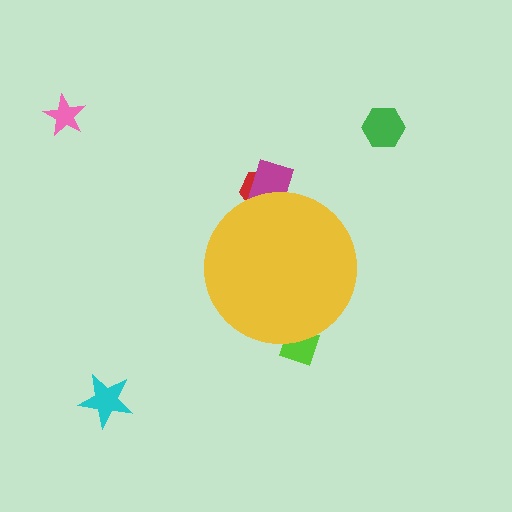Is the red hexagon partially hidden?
Yes, the red hexagon is partially hidden behind the yellow circle.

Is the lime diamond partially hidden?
Yes, the lime diamond is partially hidden behind the yellow circle.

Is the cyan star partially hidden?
No, the cyan star is fully visible.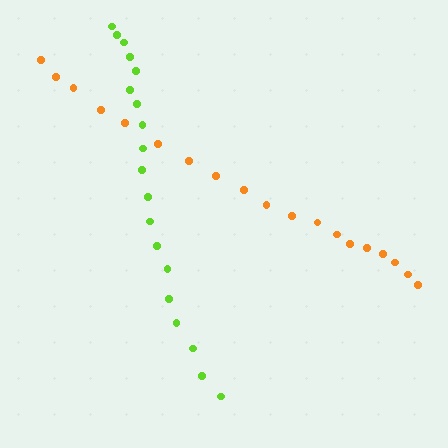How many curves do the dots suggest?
There are 2 distinct paths.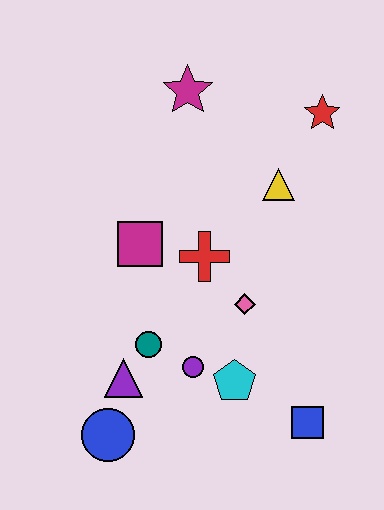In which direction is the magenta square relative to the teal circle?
The magenta square is above the teal circle.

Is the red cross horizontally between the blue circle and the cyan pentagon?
Yes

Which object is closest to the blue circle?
The purple triangle is closest to the blue circle.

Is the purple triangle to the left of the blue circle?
No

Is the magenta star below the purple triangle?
No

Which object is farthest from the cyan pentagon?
The magenta star is farthest from the cyan pentagon.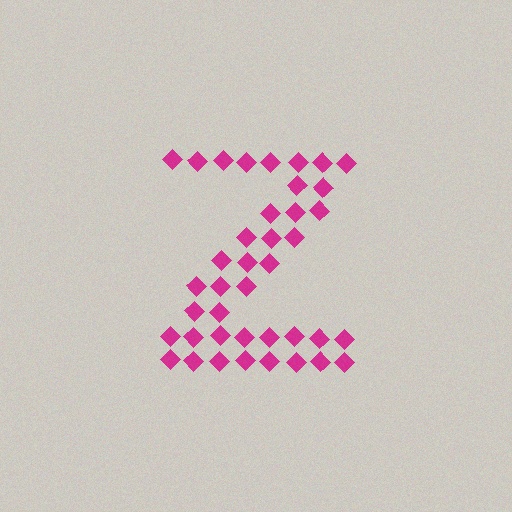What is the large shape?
The large shape is the letter Z.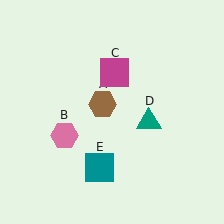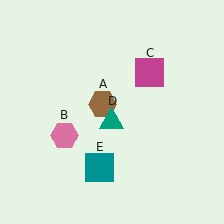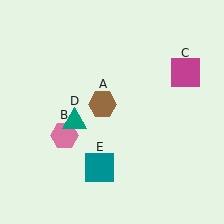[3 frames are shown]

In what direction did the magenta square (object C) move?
The magenta square (object C) moved right.